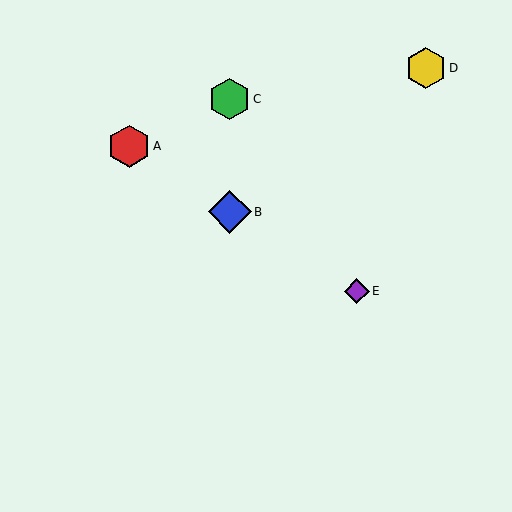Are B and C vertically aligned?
Yes, both are at x≈230.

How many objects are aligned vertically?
2 objects (B, C) are aligned vertically.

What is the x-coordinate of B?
Object B is at x≈230.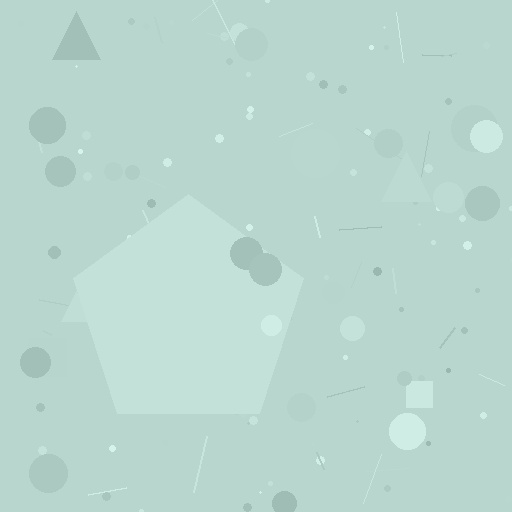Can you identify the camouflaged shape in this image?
The camouflaged shape is a pentagon.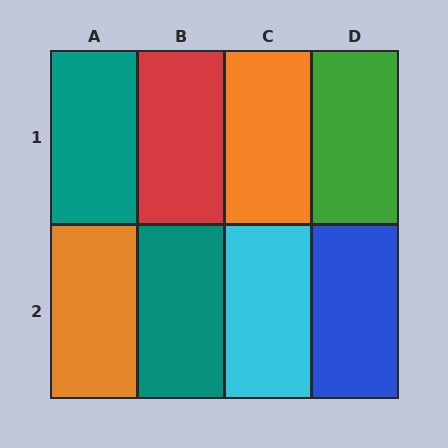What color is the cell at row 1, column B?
Red.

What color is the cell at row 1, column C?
Orange.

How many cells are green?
1 cell is green.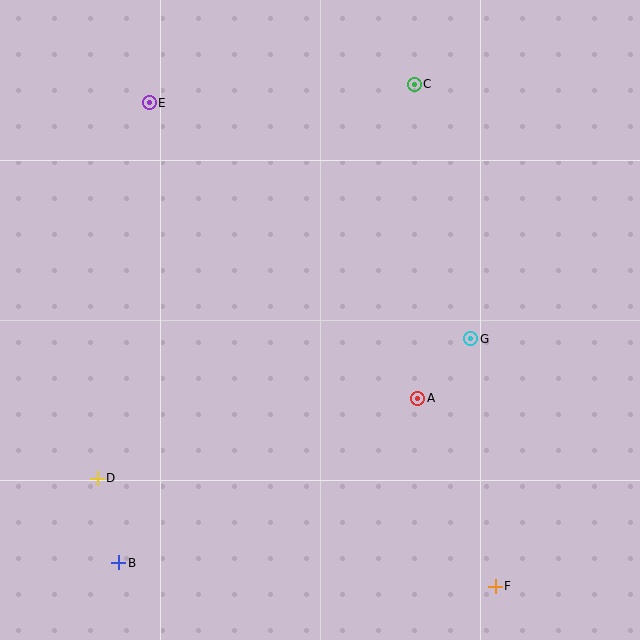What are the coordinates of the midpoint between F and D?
The midpoint between F and D is at (296, 532).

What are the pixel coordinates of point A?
Point A is at (418, 398).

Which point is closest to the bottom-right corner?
Point F is closest to the bottom-right corner.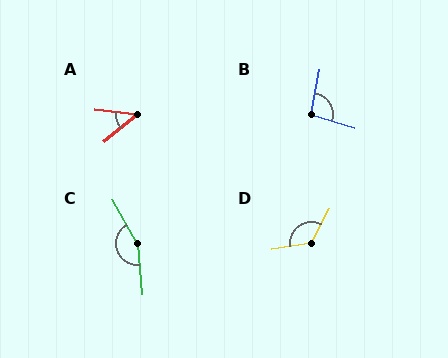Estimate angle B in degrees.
Approximately 96 degrees.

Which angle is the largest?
C, at approximately 156 degrees.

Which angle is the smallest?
A, at approximately 47 degrees.